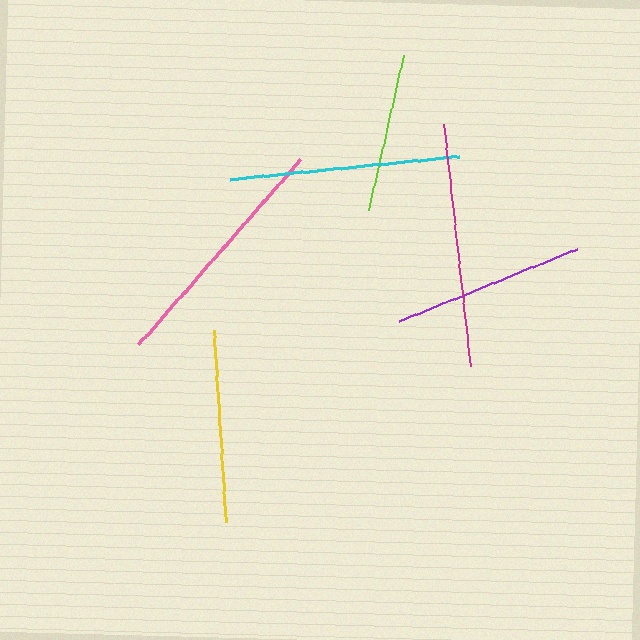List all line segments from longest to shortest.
From longest to shortest: pink, magenta, cyan, purple, yellow, lime.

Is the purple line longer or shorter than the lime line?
The purple line is longer than the lime line.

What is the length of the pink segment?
The pink segment is approximately 246 pixels long.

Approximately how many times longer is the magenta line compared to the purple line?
The magenta line is approximately 1.3 times the length of the purple line.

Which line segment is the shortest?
The lime line is the shortest at approximately 159 pixels.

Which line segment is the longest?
The pink line is the longest at approximately 246 pixels.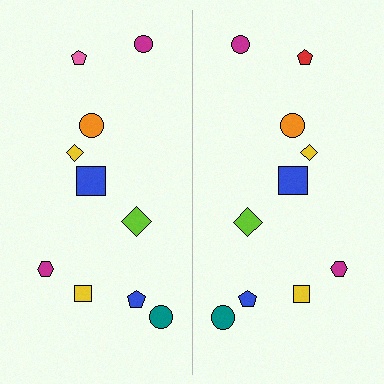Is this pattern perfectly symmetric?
No, the pattern is not perfectly symmetric. The red pentagon on the right side breaks the symmetry — its mirror counterpart is pink.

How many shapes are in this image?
There are 20 shapes in this image.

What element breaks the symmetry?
The red pentagon on the right side breaks the symmetry — its mirror counterpart is pink.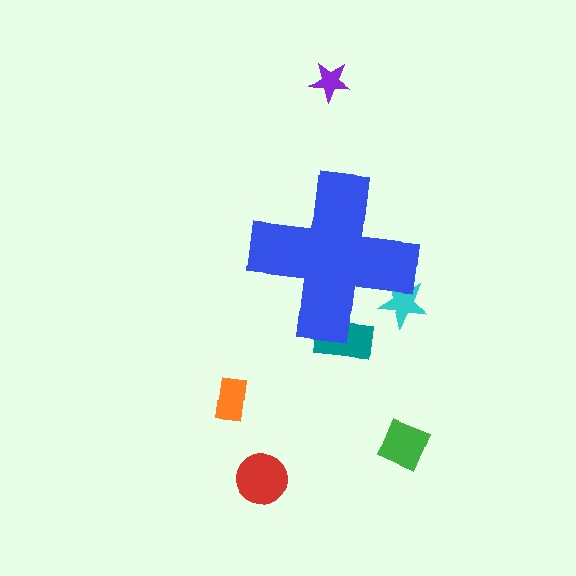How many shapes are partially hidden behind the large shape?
2 shapes are partially hidden.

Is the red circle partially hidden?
No, the red circle is fully visible.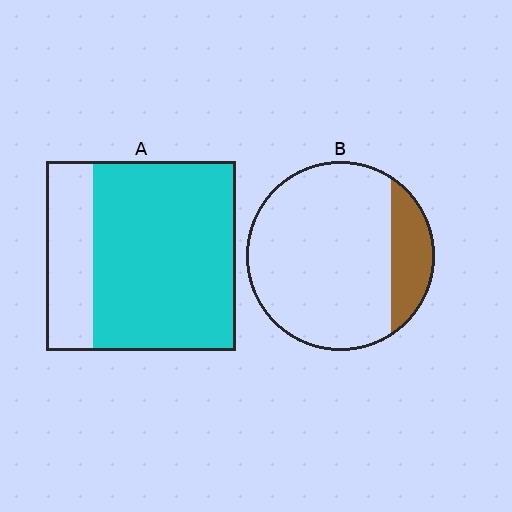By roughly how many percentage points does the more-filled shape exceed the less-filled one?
By roughly 60 percentage points (A over B).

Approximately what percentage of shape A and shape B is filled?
A is approximately 75% and B is approximately 20%.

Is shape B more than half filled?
No.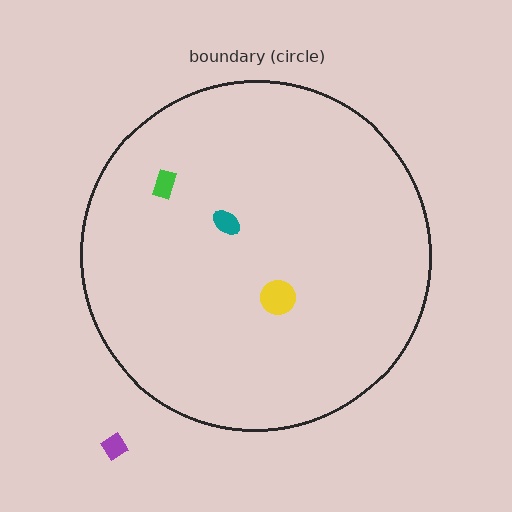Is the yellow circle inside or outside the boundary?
Inside.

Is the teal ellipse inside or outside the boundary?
Inside.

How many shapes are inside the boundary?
3 inside, 1 outside.